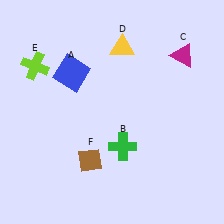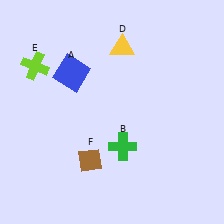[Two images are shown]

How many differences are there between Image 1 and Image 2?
There is 1 difference between the two images.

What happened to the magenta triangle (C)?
The magenta triangle (C) was removed in Image 2. It was in the top-right area of Image 1.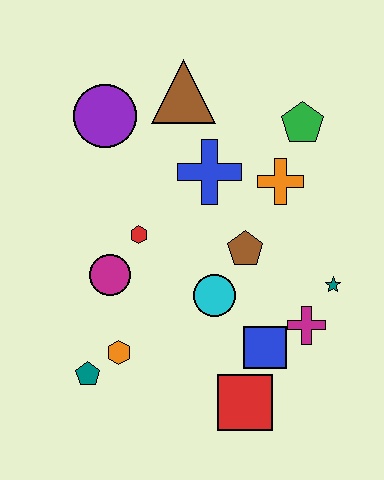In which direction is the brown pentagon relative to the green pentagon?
The brown pentagon is below the green pentagon.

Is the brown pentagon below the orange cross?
Yes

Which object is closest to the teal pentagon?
The orange hexagon is closest to the teal pentagon.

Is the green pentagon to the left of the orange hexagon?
No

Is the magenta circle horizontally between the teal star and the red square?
No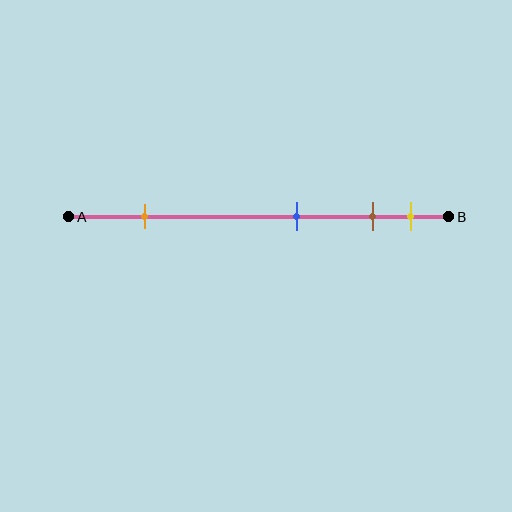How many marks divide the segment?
There are 4 marks dividing the segment.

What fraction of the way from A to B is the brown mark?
The brown mark is approximately 80% (0.8) of the way from A to B.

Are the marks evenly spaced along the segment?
No, the marks are not evenly spaced.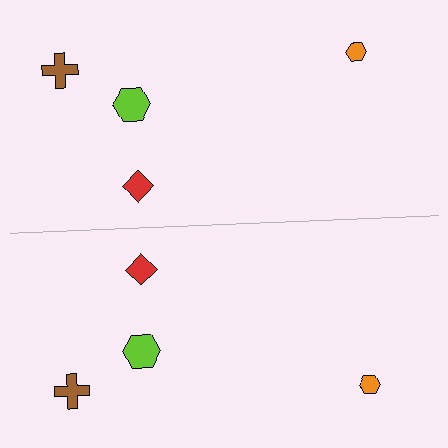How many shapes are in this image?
There are 8 shapes in this image.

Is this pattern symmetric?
Yes, this pattern has bilateral (reflection) symmetry.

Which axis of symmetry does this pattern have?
The pattern has a horizontal axis of symmetry running through the center of the image.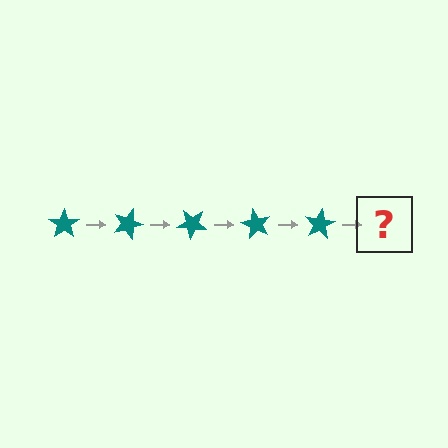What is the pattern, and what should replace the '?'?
The pattern is that the star rotates 20 degrees each step. The '?' should be a teal star rotated 100 degrees.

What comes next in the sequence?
The next element should be a teal star rotated 100 degrees.